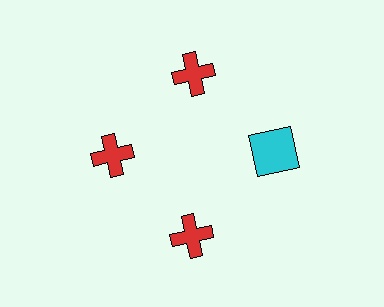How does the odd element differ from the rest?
It differs in both color (cyan instead of red) and shape (square instead of cross).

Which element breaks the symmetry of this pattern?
The cyan square at roughly the 3 o'clock position breaks the symmetry. All other shapes are red crosses.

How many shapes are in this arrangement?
There are 4 shapes arranged in a ring pattern.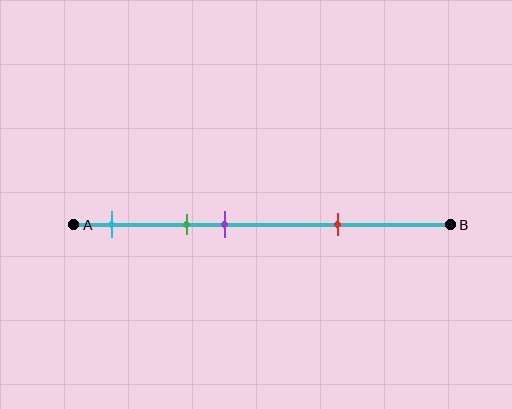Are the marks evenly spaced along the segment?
No, the marks are not evenly spaced.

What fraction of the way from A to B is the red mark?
The red mark is approximately 70% (0.7) of the way from A to B.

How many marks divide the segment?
There are 4 marks dividing the segment.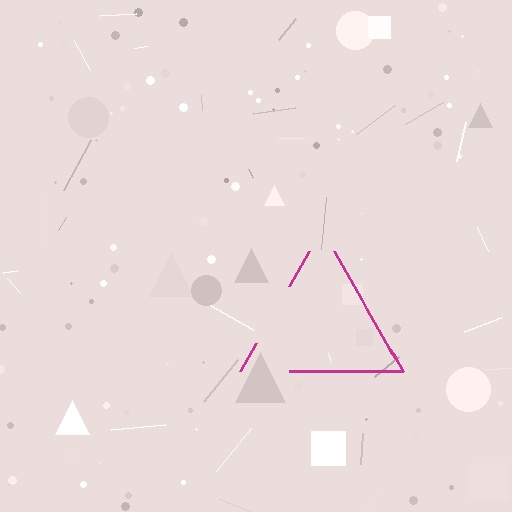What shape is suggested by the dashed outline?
The dashed outline suggests a triangle.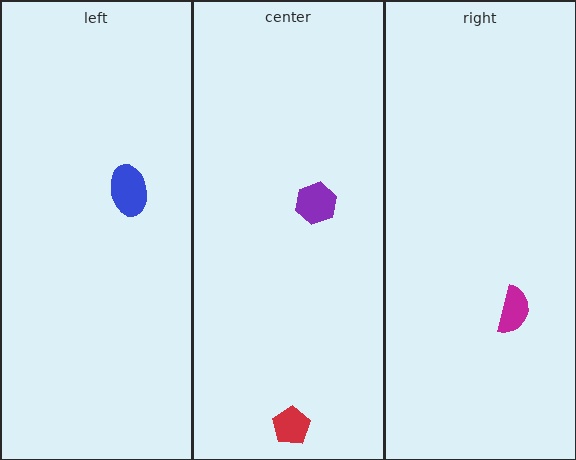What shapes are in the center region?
The purple hexagon, the red pentagon.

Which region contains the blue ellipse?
The left region.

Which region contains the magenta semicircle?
The right region.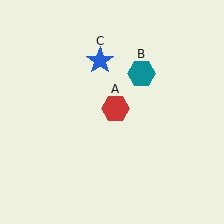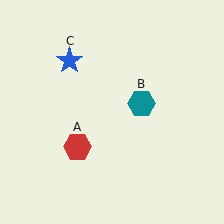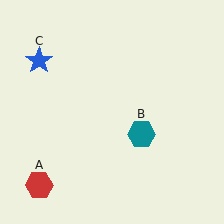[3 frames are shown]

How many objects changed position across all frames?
3 objects changed position: red hexagon (object A), teal hexagon (object B), blue star (object C).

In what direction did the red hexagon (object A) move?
The red hexagon (object A) moved down and to the left.